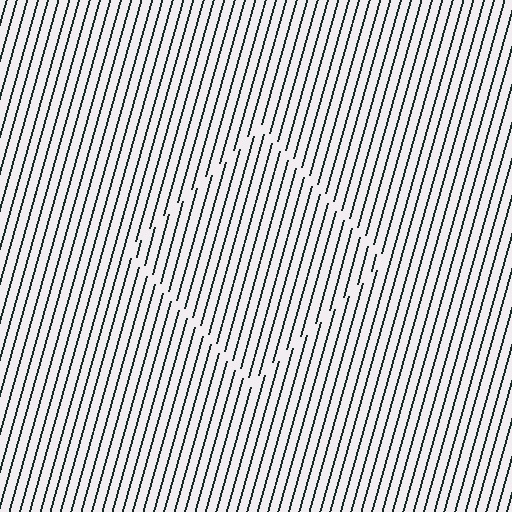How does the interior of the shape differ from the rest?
The interior of the shape contains the same grating, shifted by half a period — the contour is defined by the phase discontinuity where line-ends from the inner and outer gratings abut.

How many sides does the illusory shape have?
4 sides — the line-ends trace a square.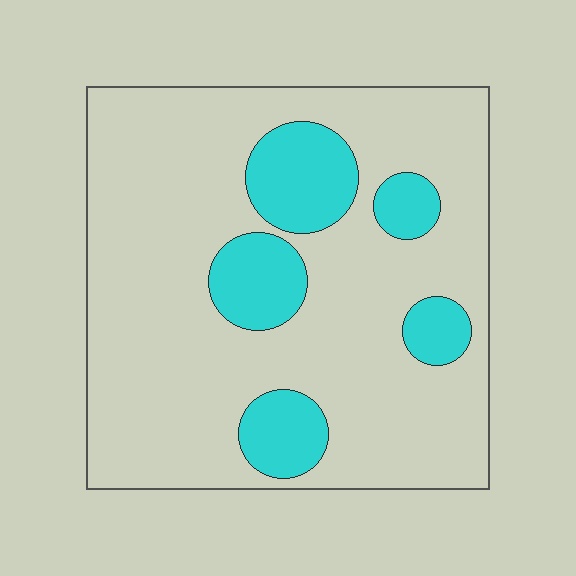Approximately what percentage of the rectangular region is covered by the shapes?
Approximately 20%.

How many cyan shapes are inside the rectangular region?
5.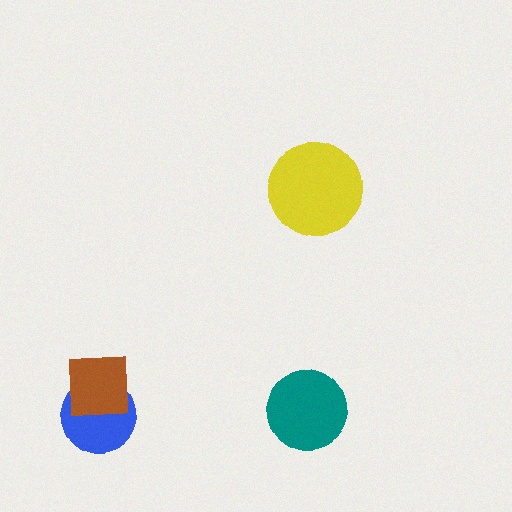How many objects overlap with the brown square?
1 object overlaps with the brown square.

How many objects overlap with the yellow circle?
0 objects overlap with the yellow circle.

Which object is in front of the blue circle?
The brown square is in front of the blue circle.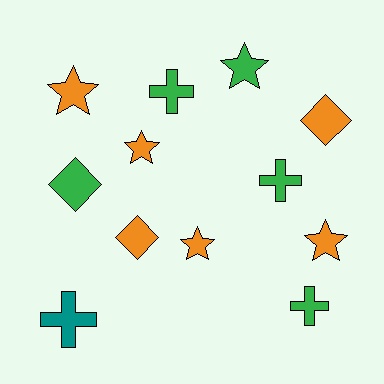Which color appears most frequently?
Orange, with 6 objects.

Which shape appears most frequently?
Star, with 5 objects.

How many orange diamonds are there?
There are 2 orange diamonds.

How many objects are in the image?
There are 12 objects.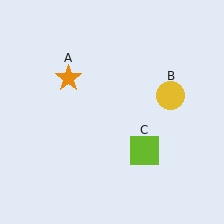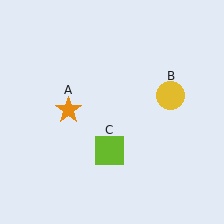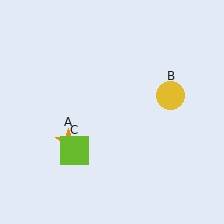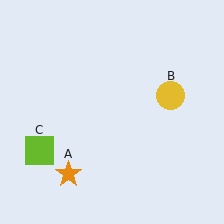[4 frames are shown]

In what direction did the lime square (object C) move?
The lime square (object C) moved left.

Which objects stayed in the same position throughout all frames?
Yellow circle (object B) remained stationary.